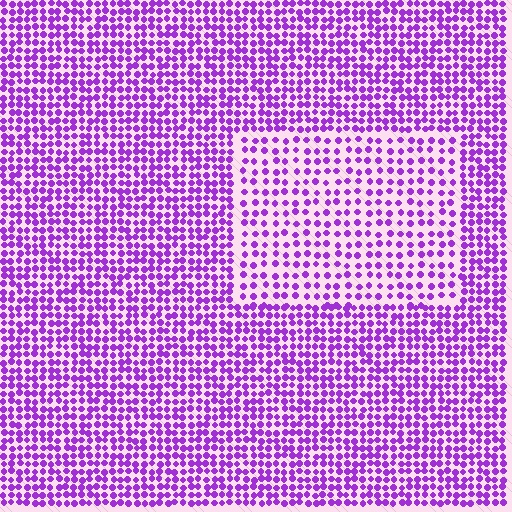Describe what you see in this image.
The image contains small purple elements arranged at two different densities. A rectangle-shaped region is visible where the elements are less densely packed than the surrounding area.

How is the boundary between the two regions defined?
The boundary is defined by a change in element density (approximately 1.8x ratio). All elements are the same color, size, and shape.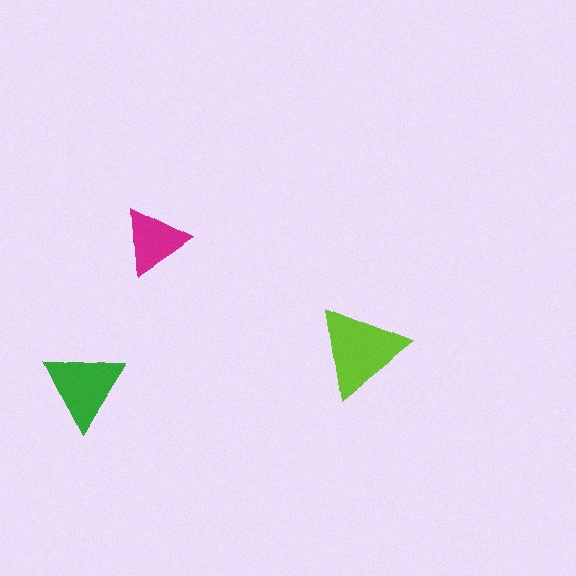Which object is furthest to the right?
The lime triangle is rightmost.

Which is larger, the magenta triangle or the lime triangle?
The lime one.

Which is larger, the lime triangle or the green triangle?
The lime one.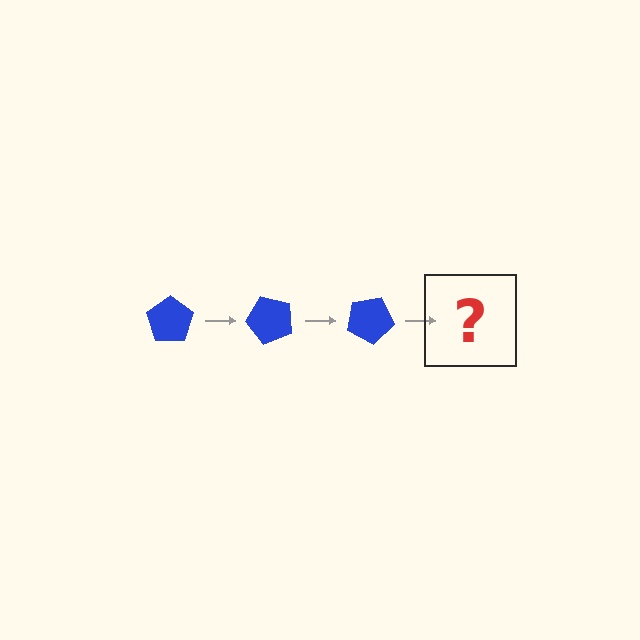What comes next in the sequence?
The next element should be a blue pentagon rotated 150 degrees.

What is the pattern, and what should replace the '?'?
The pattern is that the pentagon rotates 50 degrees each step. The '?' should be a blue pentagon rotated 150 degrees.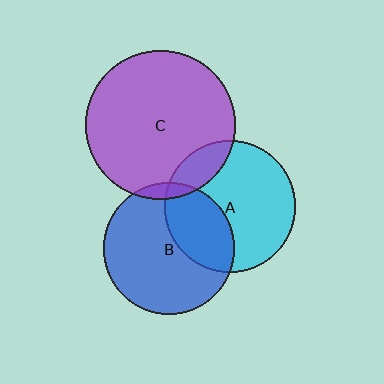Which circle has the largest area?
Circle C (purple).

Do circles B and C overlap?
Yes.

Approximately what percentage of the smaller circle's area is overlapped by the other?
Approximately 5%.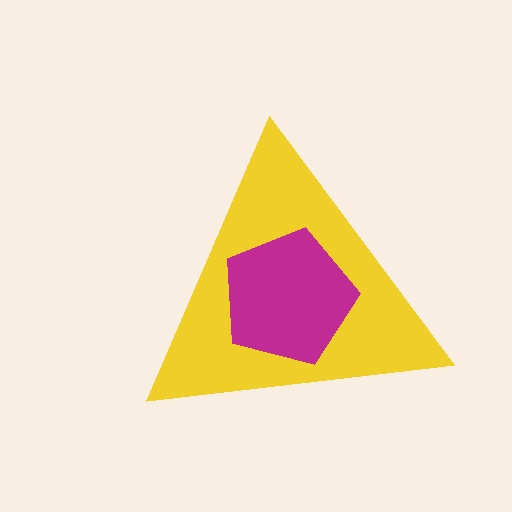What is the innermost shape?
The magenta pentagon.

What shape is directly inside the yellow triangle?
The magenta pentagon.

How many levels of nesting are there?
2.